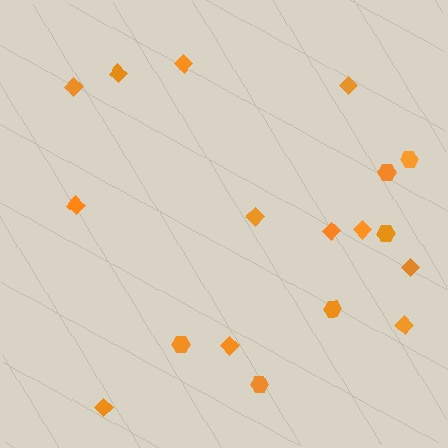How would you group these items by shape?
There are 2 groups: one group of diamonds (12) and one group of hexagons (6).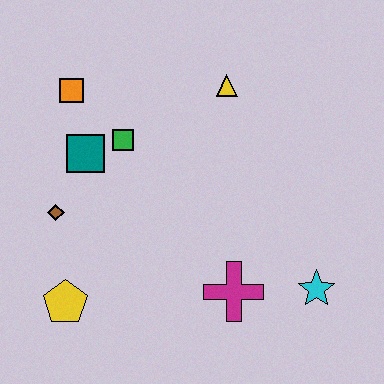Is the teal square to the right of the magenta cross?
No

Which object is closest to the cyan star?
The magenta cross is closest to the cyan star.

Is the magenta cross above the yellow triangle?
No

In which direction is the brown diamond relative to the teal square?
The brown diamond is below the teal square.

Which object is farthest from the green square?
The cyan star is farthest from the green square.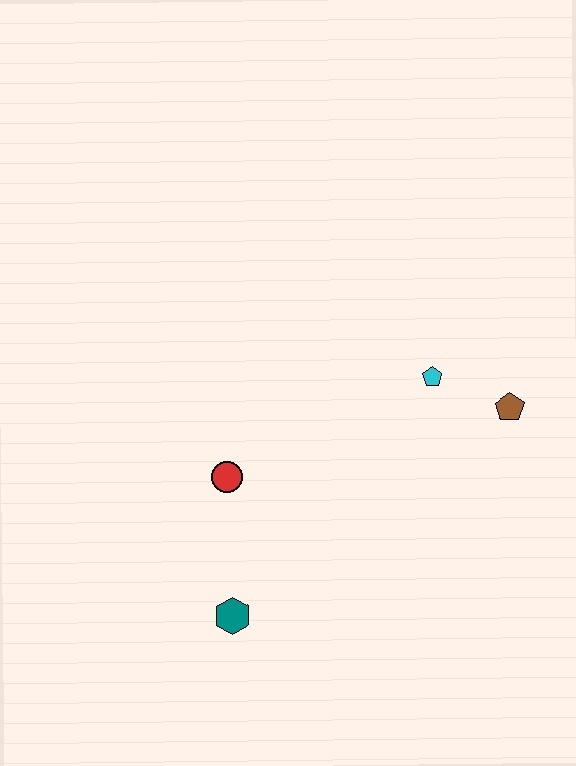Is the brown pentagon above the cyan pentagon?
No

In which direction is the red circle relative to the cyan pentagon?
The red circle is to the left of the cyan pentagon.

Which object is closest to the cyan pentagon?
The brown pentagon is closest to the cyan pentagon.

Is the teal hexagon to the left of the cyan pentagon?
Yes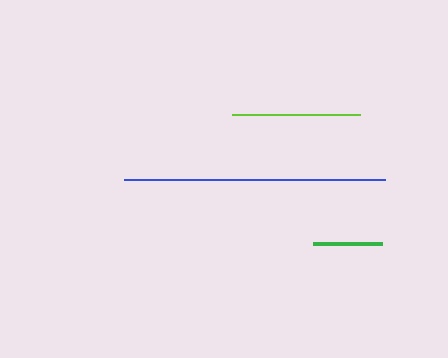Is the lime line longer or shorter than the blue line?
The blue line is longer than the lime line.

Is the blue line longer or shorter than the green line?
The blue line is longer than the green line.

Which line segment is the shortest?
The green line is the shortest at approximately 69 pixels.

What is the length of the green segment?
The green segment is approximately 69 pixels long.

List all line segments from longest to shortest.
From longest to shortest: blue, lime, green.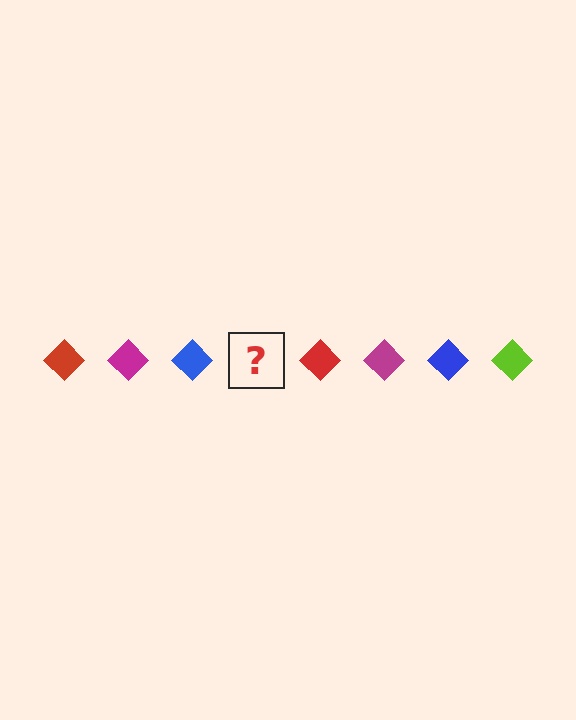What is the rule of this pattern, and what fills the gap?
The rule is that the pattern cycles through red, magenta, blue, lime diamonds. The gap should be filled with a lime diamond.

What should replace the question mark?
The question mark should be replaced with a lime diamond.